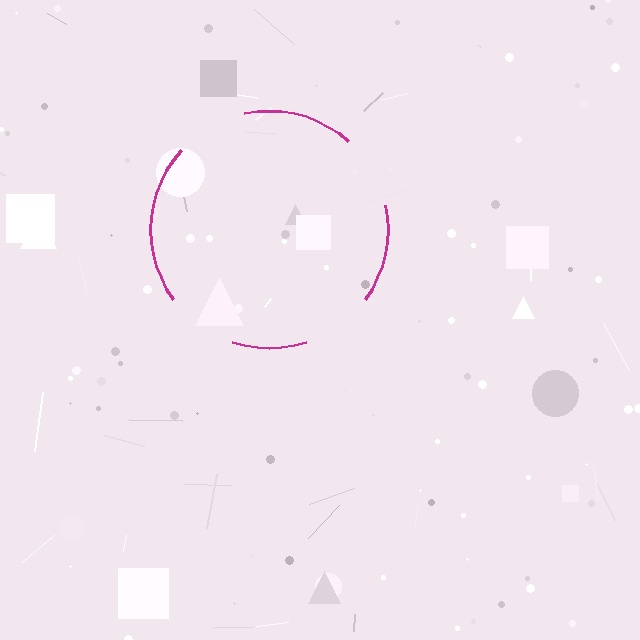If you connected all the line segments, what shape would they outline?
They would outline a circle.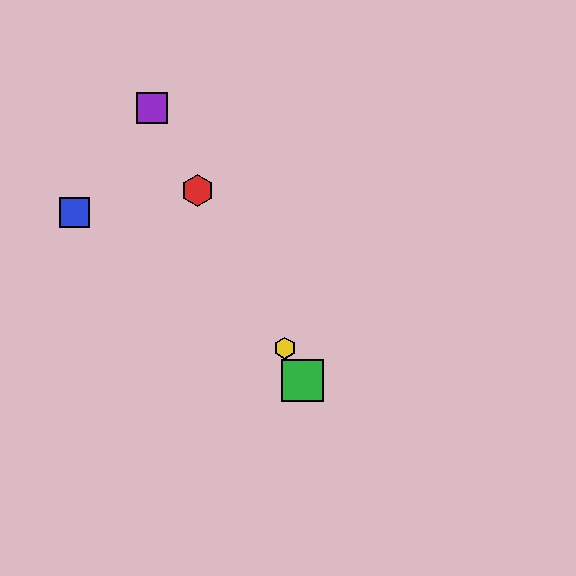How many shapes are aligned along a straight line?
4 shapes (the red hexagon, the green square, the yellow hexagon, the purple square) are aligned along a straight line.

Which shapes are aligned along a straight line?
The red hexagon, the green square, the yellow hexagon, the purple square are aligned along a straight line.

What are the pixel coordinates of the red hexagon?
The red hexagon is at (198, 191).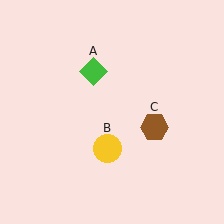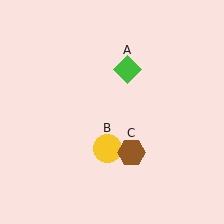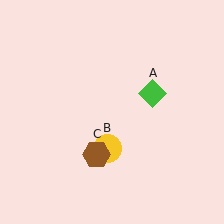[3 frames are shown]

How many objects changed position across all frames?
2 objects changed position: green diamond (object A), brown hexagon (object C).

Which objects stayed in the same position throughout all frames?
Yellow circle (object B) remained stationary.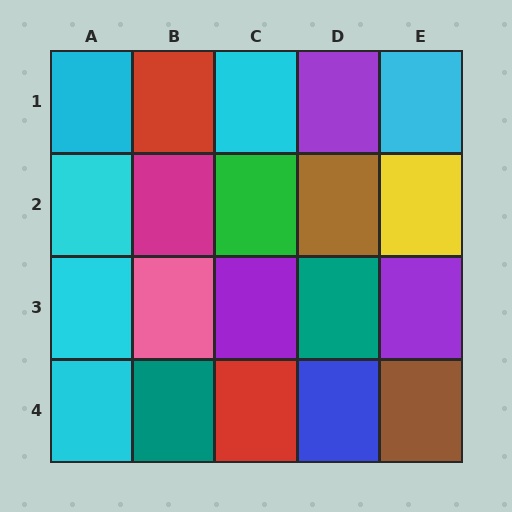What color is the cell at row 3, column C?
Purple.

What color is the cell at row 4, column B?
Teal.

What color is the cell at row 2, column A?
Cyan.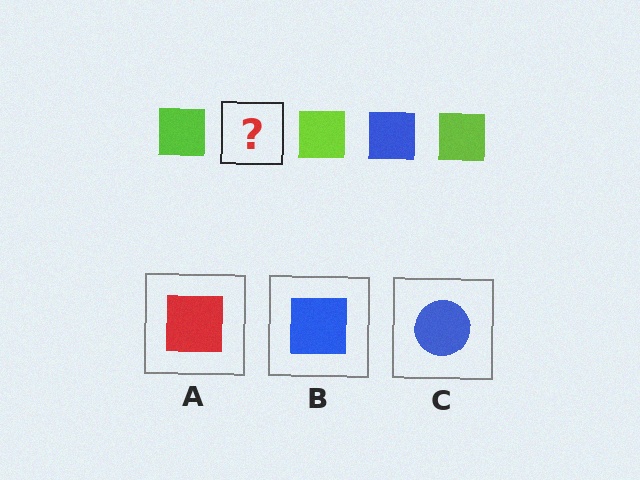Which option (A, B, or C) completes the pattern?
B.